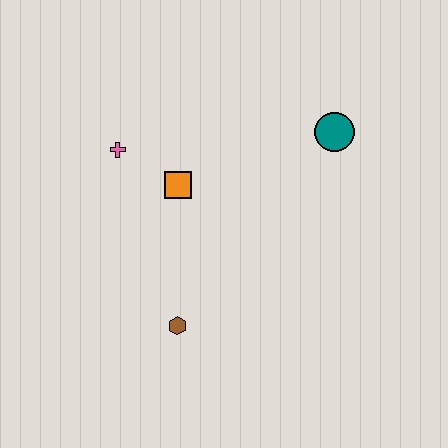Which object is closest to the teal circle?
The orange square is closest to the teal circle.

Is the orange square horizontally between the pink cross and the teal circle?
Yes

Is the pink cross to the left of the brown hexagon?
Yes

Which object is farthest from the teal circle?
The brown hexagon is farthest from the teal circle.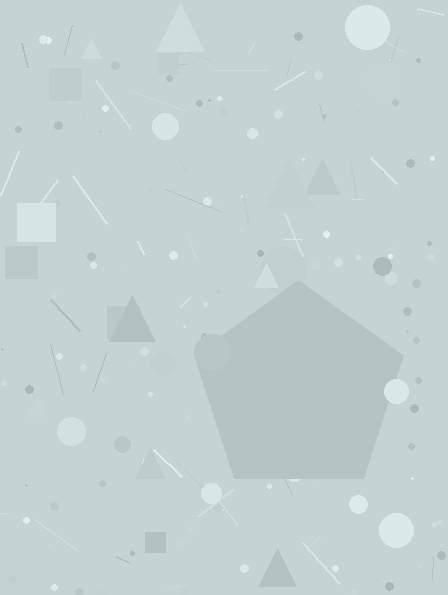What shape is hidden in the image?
A pentagon is hidden in the image.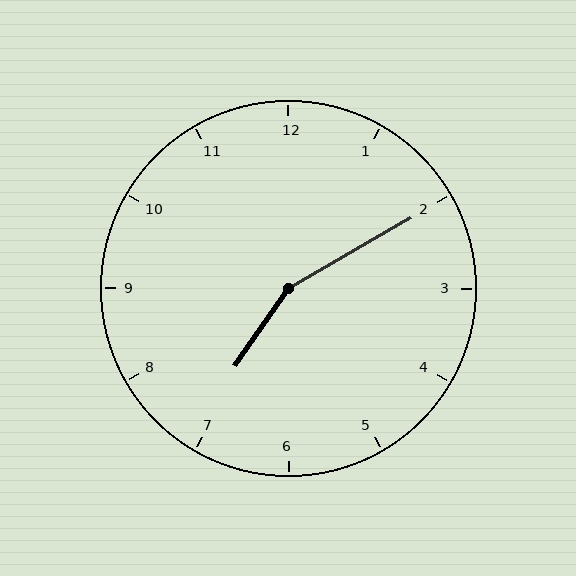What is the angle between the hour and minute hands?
Approximately 155 degrees.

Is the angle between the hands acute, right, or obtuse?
It is obtuse.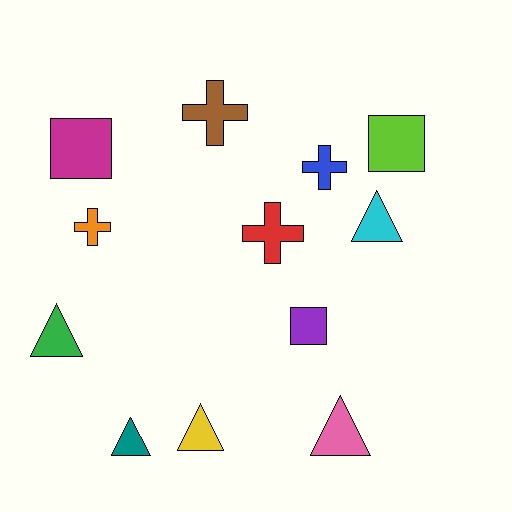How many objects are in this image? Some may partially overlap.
There are 12 objects.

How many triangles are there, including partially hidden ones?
There are 5 triangles.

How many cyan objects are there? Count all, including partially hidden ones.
There is 1 cyan object.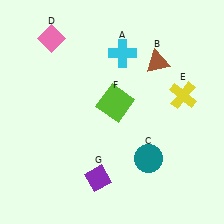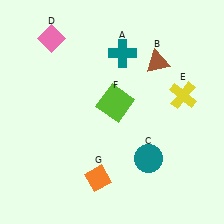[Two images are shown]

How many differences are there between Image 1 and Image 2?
There are 2 differences between the two images.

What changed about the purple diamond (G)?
In Image 1, G is purple. In Image 2, it changed to orange.